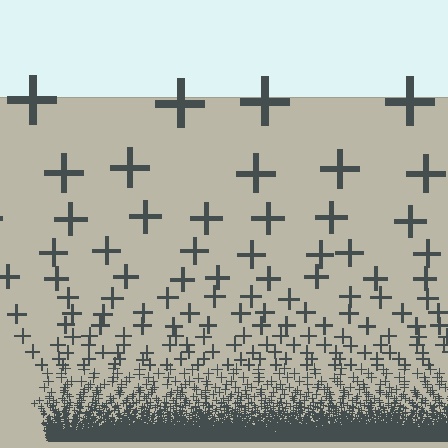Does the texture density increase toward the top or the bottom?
Density increases toward the bottom.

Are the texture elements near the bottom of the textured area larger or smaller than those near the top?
Smaller. The gradient is inverted — elements near the bottom are smaller and denser.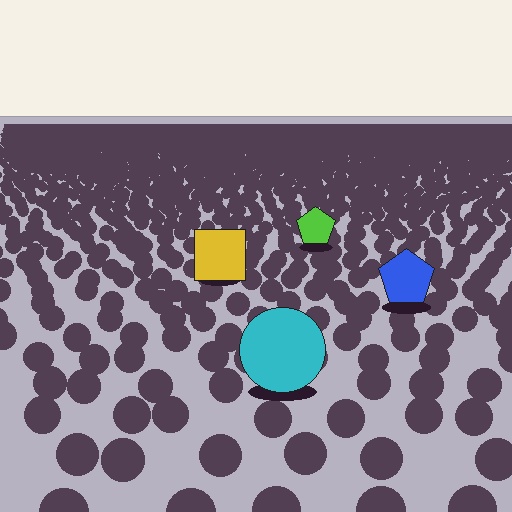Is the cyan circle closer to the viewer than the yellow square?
Yes. The cyan circle is closer — you can tell from the texture gradient: the ground texture is coarser near it.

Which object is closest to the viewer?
The cyan circle is closest. The texture marks near it are larger and more spread out.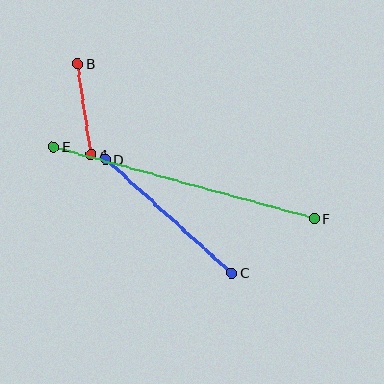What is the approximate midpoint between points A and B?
The midpoint is at approximately (84, 109) pixels.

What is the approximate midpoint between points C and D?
The midpoint is at approximately (168, 216) pixels.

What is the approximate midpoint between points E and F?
The midpoint is at approximately (184, 183) pixels.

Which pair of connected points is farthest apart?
Points E and F are farthest apart.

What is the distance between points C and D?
The distance is approximately 169 pixels.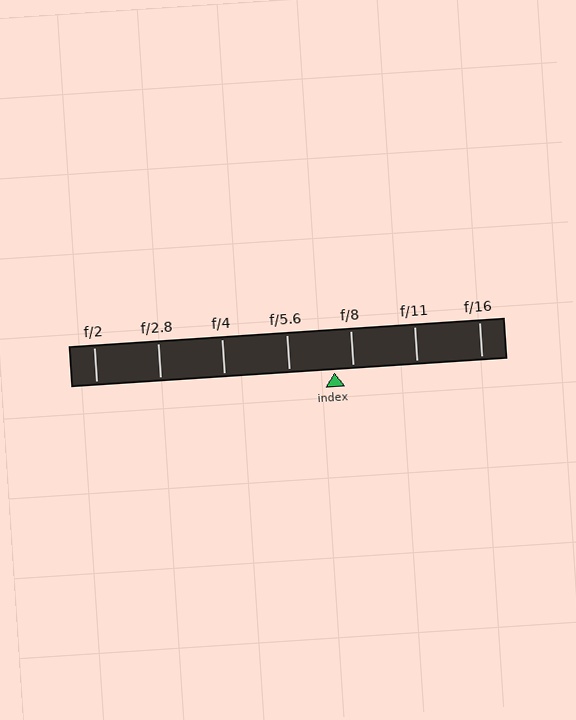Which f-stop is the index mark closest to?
The index mark is closest to f/8.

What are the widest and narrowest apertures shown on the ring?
The widest aperture shown is f/2 and the narrowest is f/16.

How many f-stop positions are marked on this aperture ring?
There are 7 f-stop positions marked.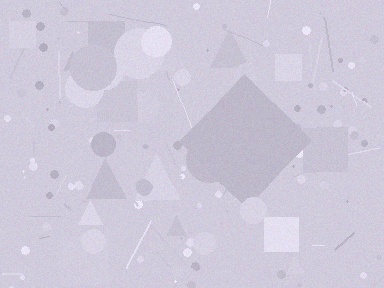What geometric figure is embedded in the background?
A diamond is embedded in the background.